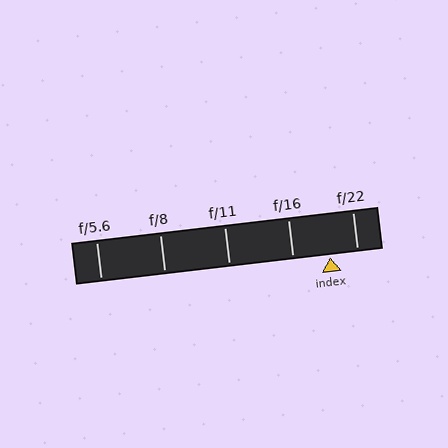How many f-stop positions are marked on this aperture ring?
There are 5 f-stop positions marked.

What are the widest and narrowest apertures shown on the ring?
The widest aperture shown is f/5.6 and the narrowest is f/22.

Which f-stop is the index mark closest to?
The index mark is closest to f/22.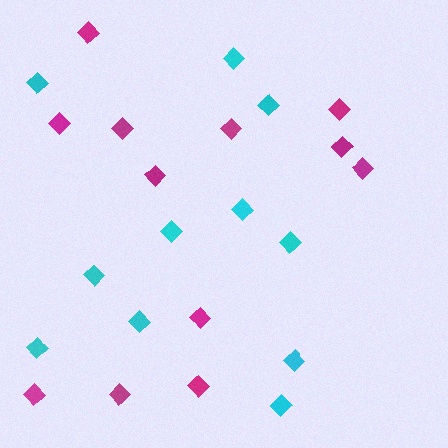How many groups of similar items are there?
There are 2 groups: one group of magenta diamonds (12) and one group of cyan diamonds (11).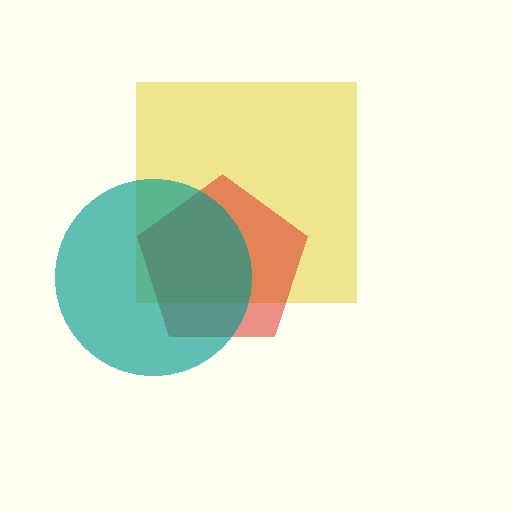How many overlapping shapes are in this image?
There are 3 overlapping shapes in the image.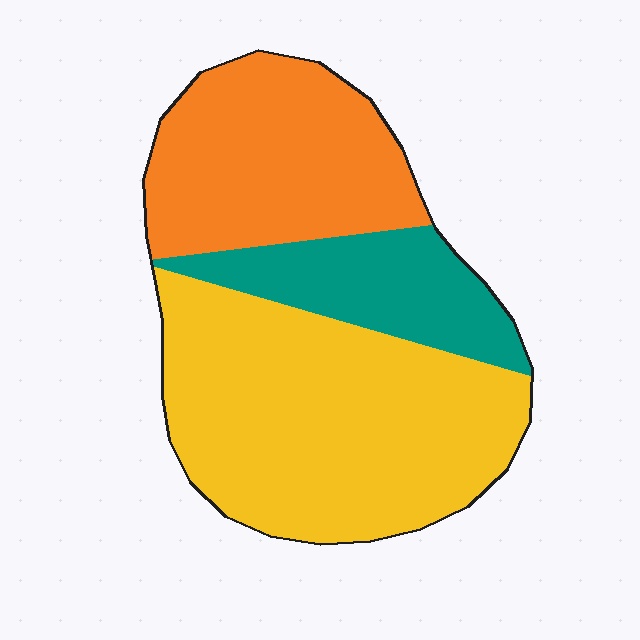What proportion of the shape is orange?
Orange covers around 30% of the shape.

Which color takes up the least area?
Teal, at roughly 20%.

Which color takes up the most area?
Yellow, at roughly 50%.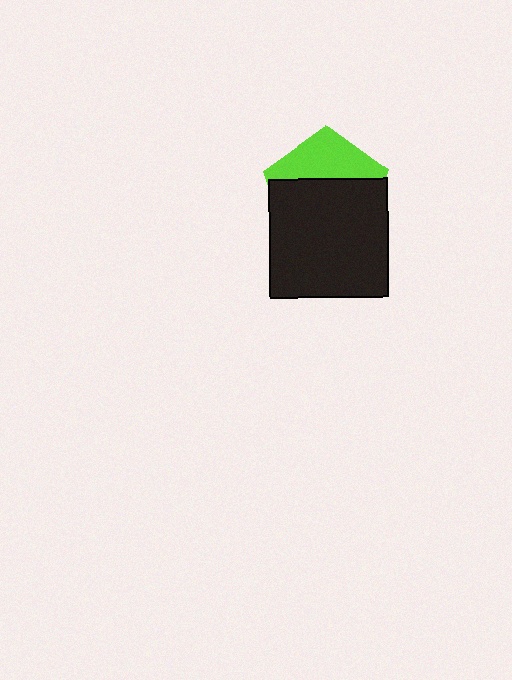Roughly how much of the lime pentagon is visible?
A small part of it is visible (roughly 37%).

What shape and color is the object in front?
The object in front is a black square.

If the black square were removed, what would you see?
You would see the complete lime pentagon.